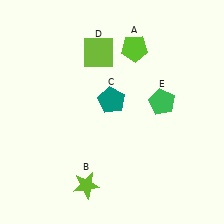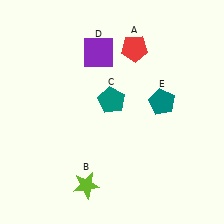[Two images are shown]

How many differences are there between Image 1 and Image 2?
There are 3 differences between the two images.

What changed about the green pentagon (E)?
In Image 1, E is green. In Image 2, it changed to teal.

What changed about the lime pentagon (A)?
In Image 1, A is lime. In Image 2, it changed to red.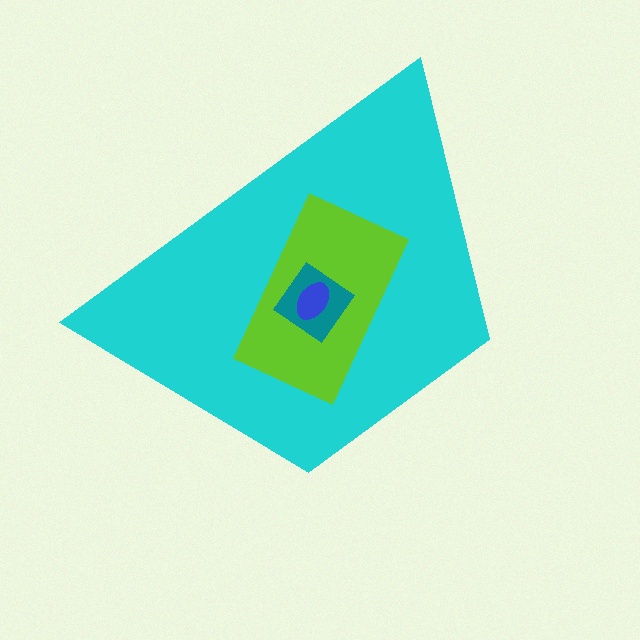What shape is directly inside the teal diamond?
The blue ellipse.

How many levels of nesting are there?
4.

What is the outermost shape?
The cyan trapezoid.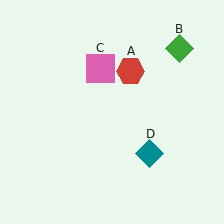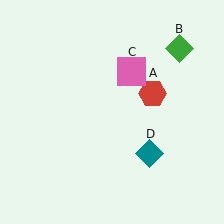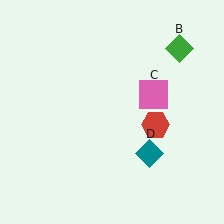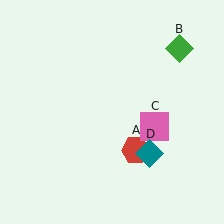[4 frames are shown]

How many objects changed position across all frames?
2 objects changed position: red hexagon (object A), pink square (object C).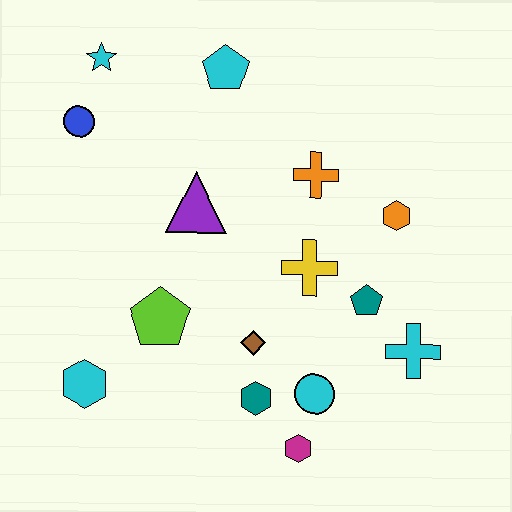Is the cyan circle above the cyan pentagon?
No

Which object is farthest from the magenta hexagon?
The cyan star is farthest from the magenta hexagon.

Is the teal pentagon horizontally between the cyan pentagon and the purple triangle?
No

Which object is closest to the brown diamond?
The teal hexagon is closest to the brown diamond.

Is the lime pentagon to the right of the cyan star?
Yes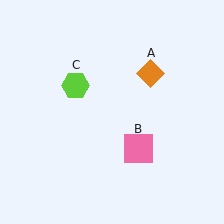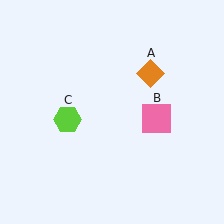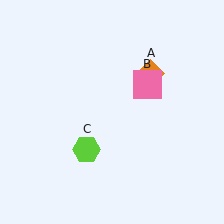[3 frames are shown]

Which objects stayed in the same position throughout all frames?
Orange diamond (object A) remained stationary.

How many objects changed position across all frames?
2 objects changed position: pink square (object B), lime hexagon (object C).